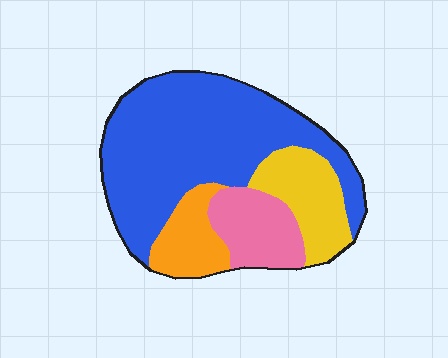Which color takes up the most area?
Blue, at roughly 60%.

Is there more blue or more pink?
Blue.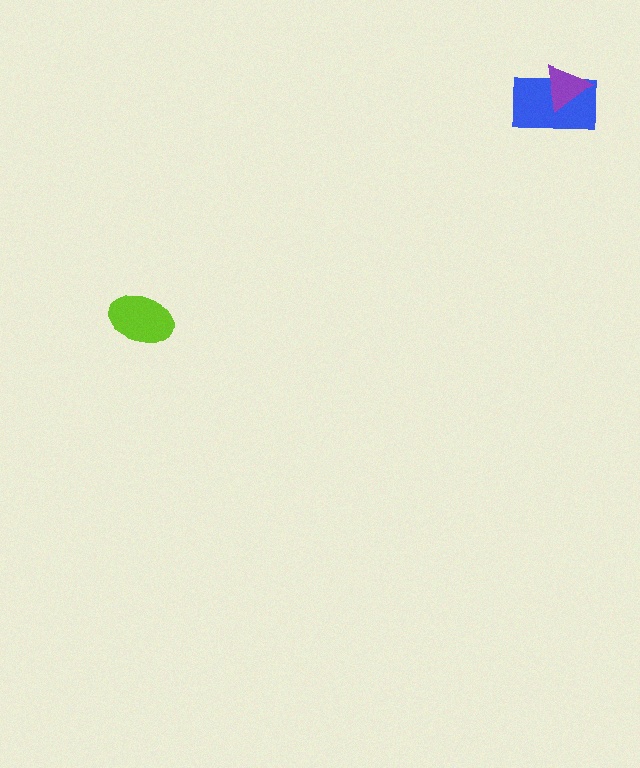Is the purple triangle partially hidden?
No, no other shape covers it.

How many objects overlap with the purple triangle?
1 object overlaps with the purple triangle.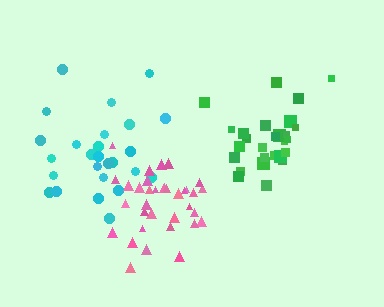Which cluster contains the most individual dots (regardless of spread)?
Pink (35).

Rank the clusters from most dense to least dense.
green, pink, cyan.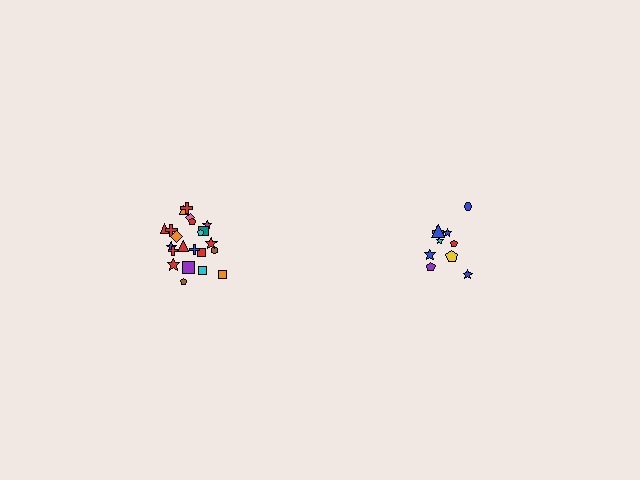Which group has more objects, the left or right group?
The left group.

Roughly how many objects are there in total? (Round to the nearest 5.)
Roughly 30 objects in total.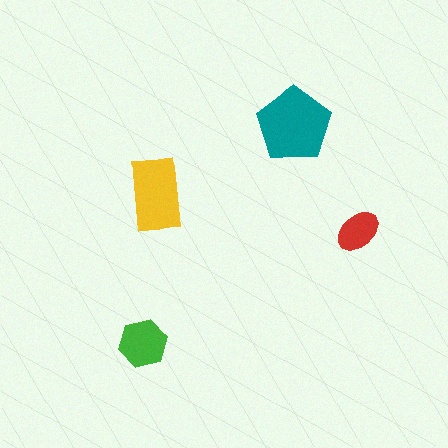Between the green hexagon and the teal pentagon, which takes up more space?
The teal pentagon.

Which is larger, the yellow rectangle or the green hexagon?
The yellow rectangle.